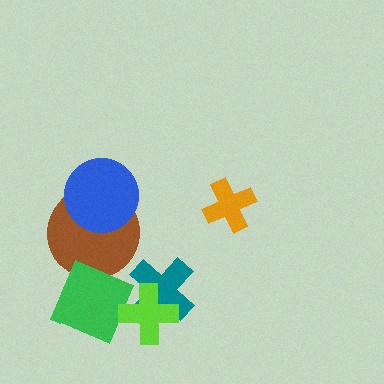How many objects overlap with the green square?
0 objects overlap with the green square.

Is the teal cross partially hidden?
Yes, it is partially covered by another shape.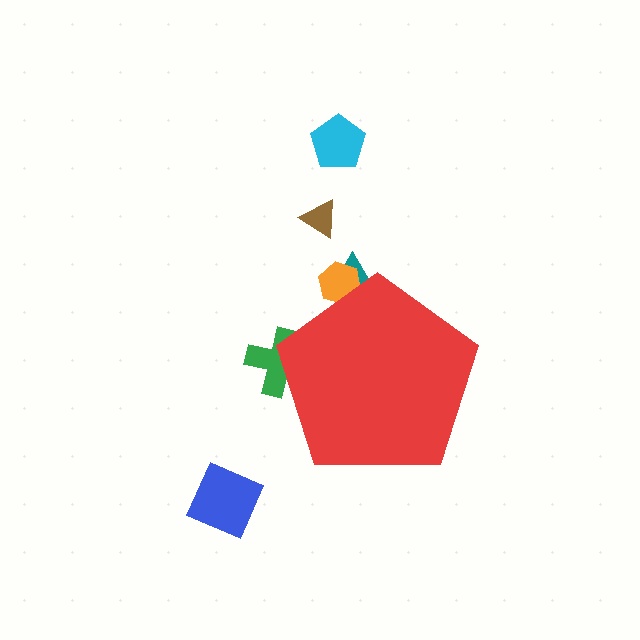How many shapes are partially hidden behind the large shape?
3 shapes are partially hidden.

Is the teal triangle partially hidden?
Yes, the teal triangle is partially hidden behind the red pentagon.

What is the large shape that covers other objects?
A red pentagon.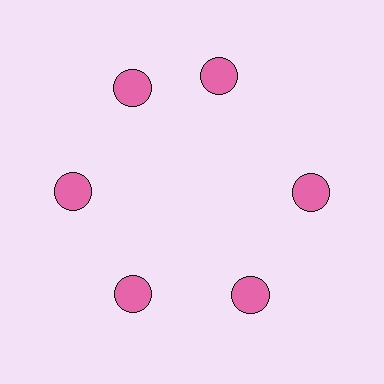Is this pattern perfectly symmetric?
No. The 6 pink circles are arranged in a ring, but one element near the 1 o'clock position is rotated out of alignment along the ring, breaking the 6-fold rotational symmetry.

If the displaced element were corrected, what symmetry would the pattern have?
It would have 6-fold rotational symmetry — the pattern would map onto itself every 60 degrees.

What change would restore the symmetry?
The symmetry would be restored by rotating it back into even spacing with its neighbors so that all 6 circles sit at equal angles and equal distance from the center.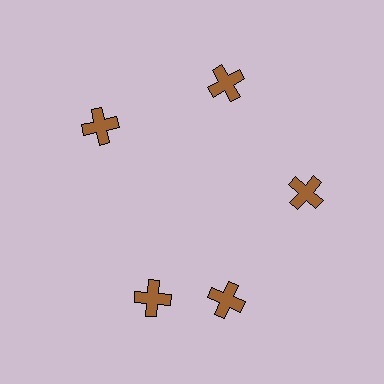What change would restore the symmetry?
The symmetry would be restored by rotating it back into even spacing with its neighbors so that all 5 crosses sit at equal angles and equal distance from the center.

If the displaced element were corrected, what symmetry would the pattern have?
It would have 5-fold rotational symmetry — the pattern would map onto itself every 72 degrees.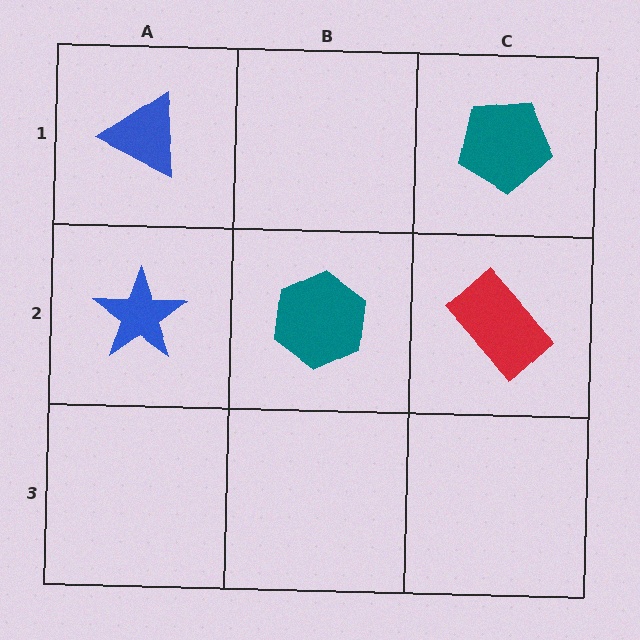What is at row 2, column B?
A teal hexagon.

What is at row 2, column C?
A red rectangle.